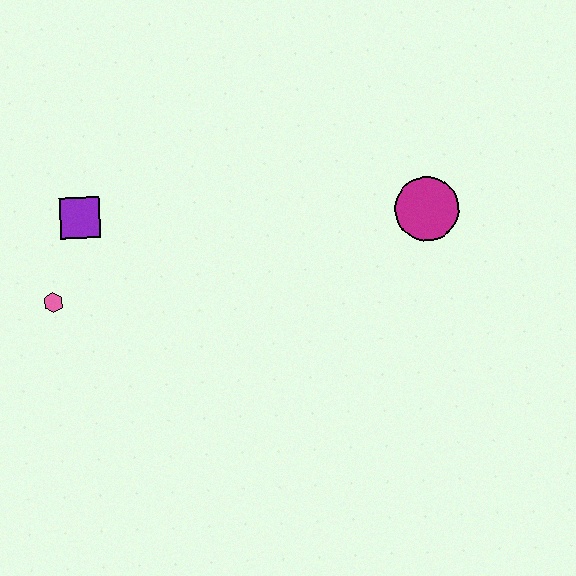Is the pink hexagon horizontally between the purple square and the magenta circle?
No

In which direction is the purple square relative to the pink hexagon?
The purple square is above the pink hexagon.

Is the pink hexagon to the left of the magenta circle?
Yes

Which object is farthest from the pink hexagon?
The magenta circle is farthest from the pink hexagon.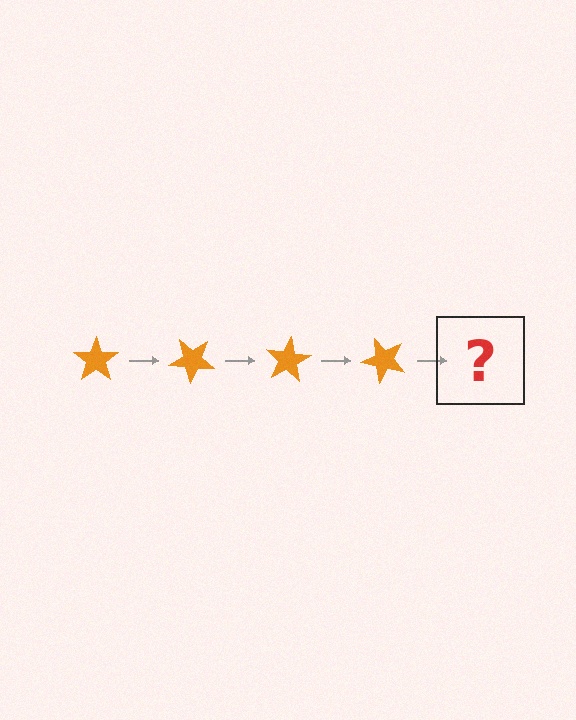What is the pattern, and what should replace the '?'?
The pattern is that the star rotates 40 degrees each step. The '?' should be an orange star rotated 160 degrees.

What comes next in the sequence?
The next element should be an orange star rotated 160 degrees.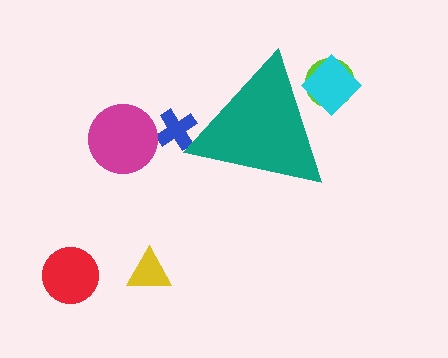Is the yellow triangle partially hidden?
No, the yellow triangle is fully visible.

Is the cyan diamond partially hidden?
Yes, the cyan diamond is partially hidden behind the teal triangle.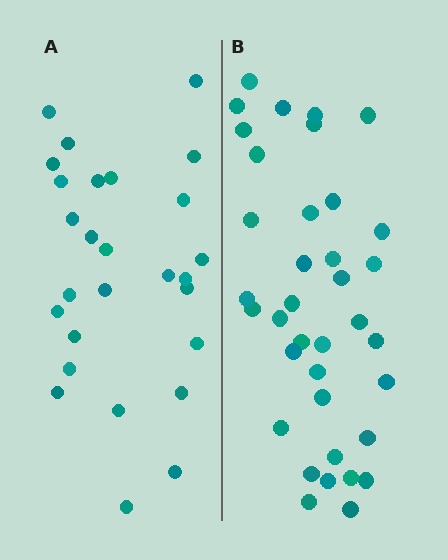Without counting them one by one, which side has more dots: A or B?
Region B (the right region) has more dots.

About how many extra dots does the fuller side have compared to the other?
Region B has roughly 10 or so more dots than region A.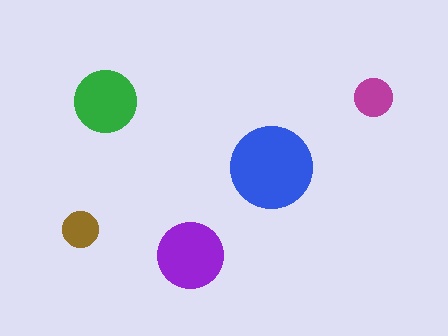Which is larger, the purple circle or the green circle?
The purple one.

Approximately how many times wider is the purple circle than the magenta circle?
About 2 times wider.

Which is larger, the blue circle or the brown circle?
The blue one.